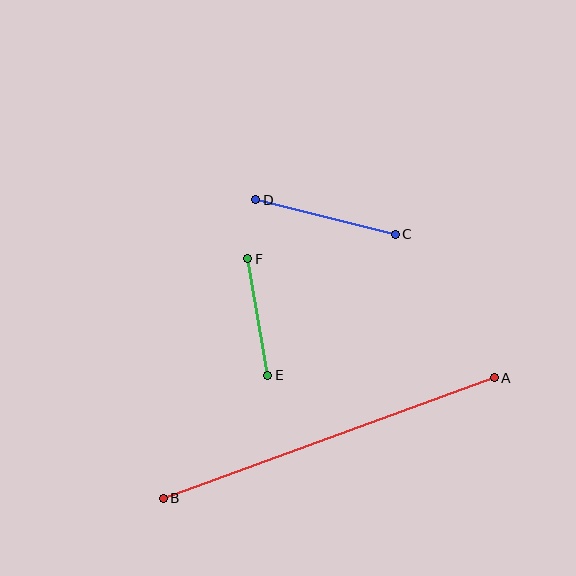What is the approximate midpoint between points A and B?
The midpoint is at approximately (329, 438) pixels.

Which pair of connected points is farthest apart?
Points A and B are farthest apart.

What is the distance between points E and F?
The distance is approximately 118 pixels.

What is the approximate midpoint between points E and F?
The midpoint is at approximately (258, 317) pixels.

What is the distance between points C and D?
The distance is approximately 144 pixels.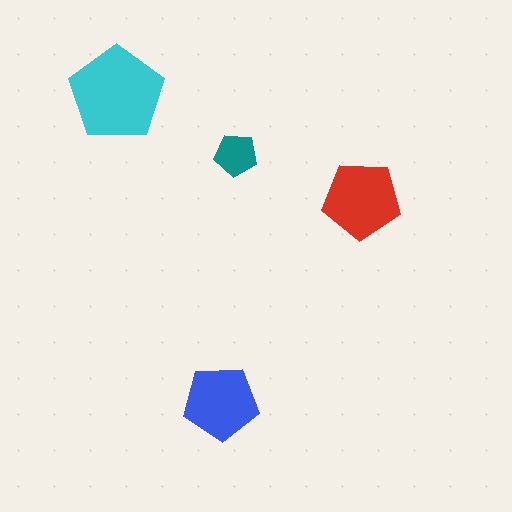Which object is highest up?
The cyan pentagon is topmost.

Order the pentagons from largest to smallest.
the cyan one, the red one, the blue one, the teal one.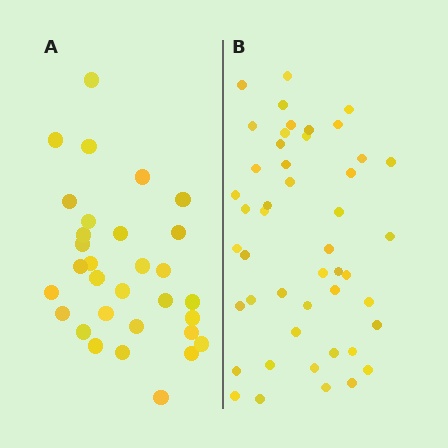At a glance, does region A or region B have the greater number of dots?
Region B (the right region) has more dots.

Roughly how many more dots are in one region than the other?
Region B has approximately 15 more dots than region A.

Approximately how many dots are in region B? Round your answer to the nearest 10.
About 50 dots. (The exact count is 47, which rounds to 50.)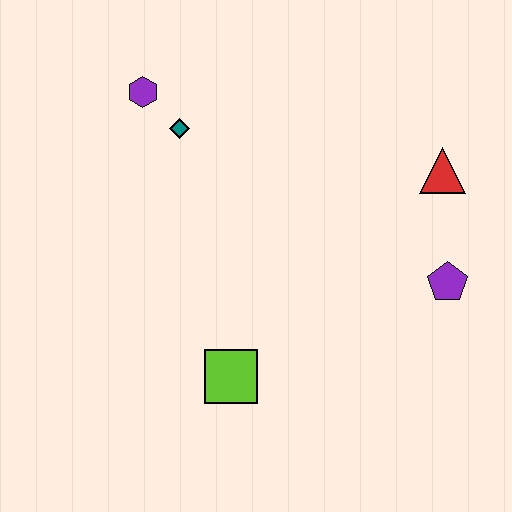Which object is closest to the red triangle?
The purple pentagon is closest to the red triangle.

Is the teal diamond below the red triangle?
No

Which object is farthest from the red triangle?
The purple hexagon is farthest from the red triangle.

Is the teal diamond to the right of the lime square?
No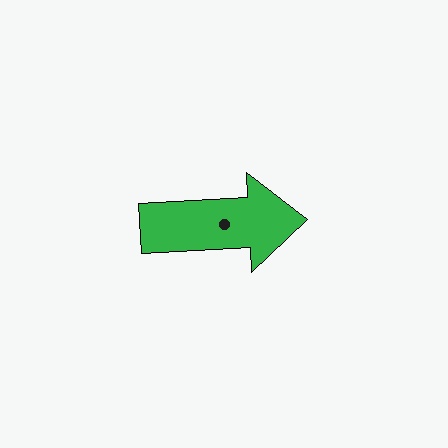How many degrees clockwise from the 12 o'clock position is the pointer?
Approximately 87 degrees.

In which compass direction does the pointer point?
East.